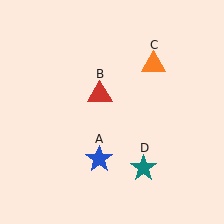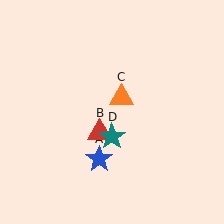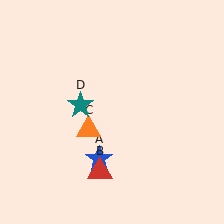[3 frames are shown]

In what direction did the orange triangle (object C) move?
The orange triangle (object C) moved down and to the left.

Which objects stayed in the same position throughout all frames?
Blue star (object A) remained stationary.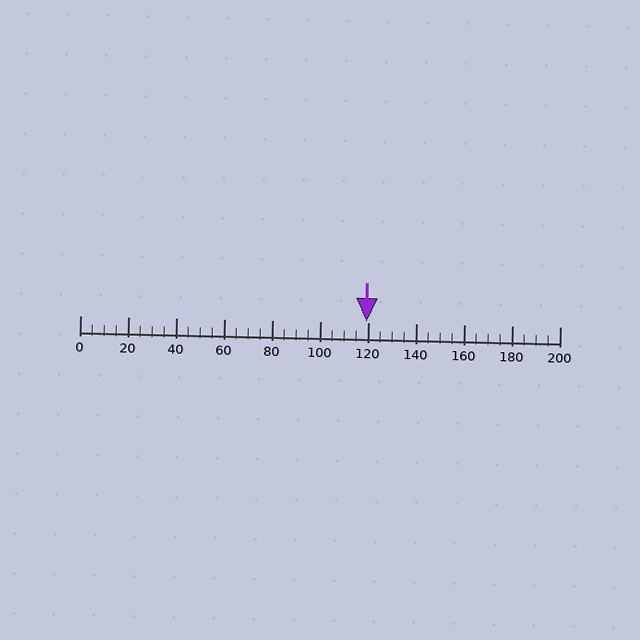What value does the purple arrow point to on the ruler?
The purple arrow points to approximately 120.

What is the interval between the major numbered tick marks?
The major tick marks are spaced 20 units apart.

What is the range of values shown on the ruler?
The ruler shows values from 0 to 200.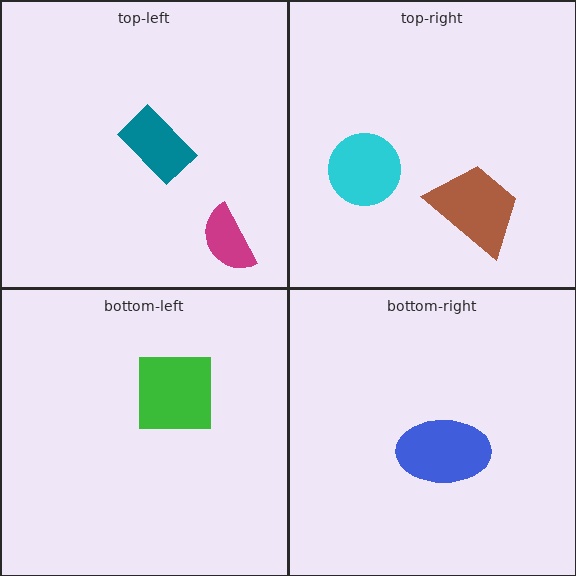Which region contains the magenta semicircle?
The top-left region.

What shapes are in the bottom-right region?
The blue ellipse.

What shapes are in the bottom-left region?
The green square.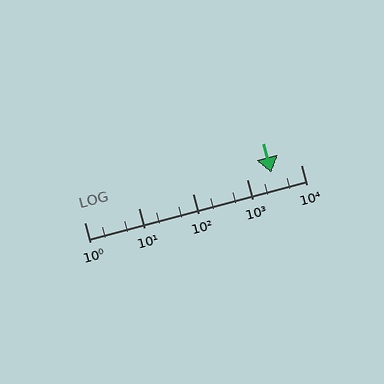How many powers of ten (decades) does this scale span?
The scale spans 4 decades, from 1 to 10000.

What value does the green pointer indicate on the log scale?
The pointer indicates approximately 2800.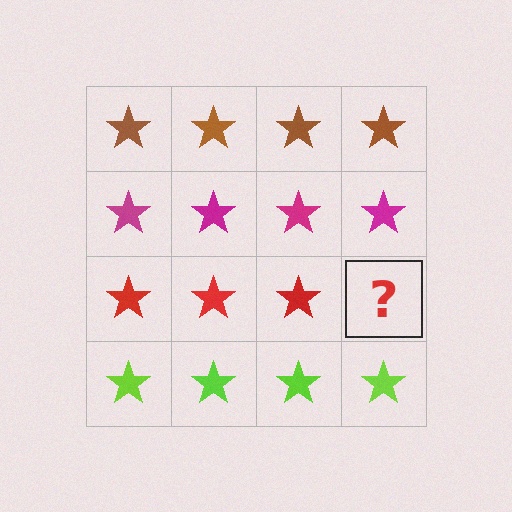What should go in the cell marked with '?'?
The missing cell should contain a red star.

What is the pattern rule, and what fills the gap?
The rule is that each row has a consistent color. The gap should be filled with a red star.